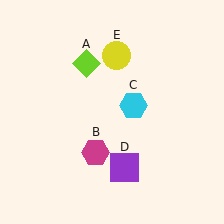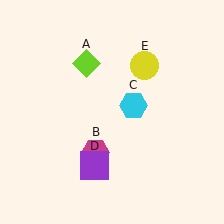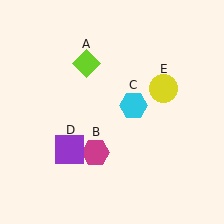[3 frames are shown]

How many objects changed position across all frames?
2 objects changed position: purple square (object D), yellow circle (object E).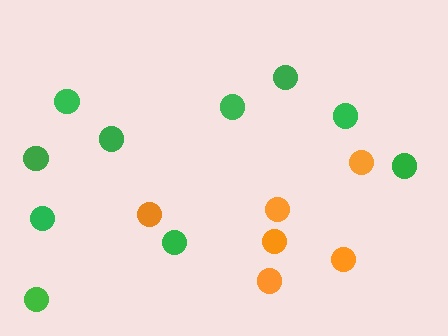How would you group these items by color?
There are 2 groups: one group of green circles (10) and one group of orange circles (6).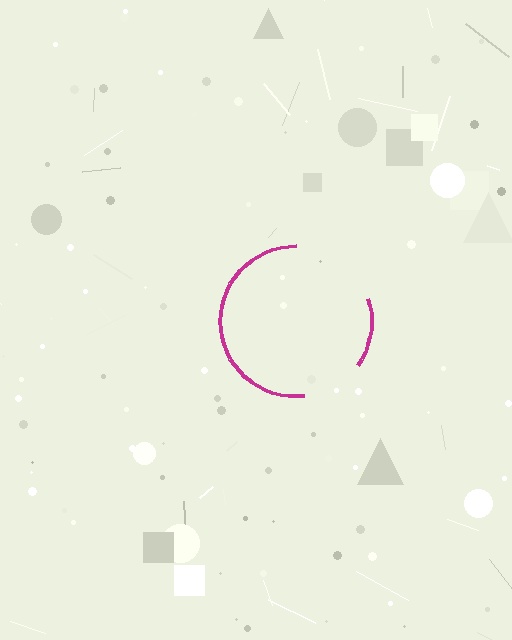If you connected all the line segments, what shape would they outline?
They would outline a circle.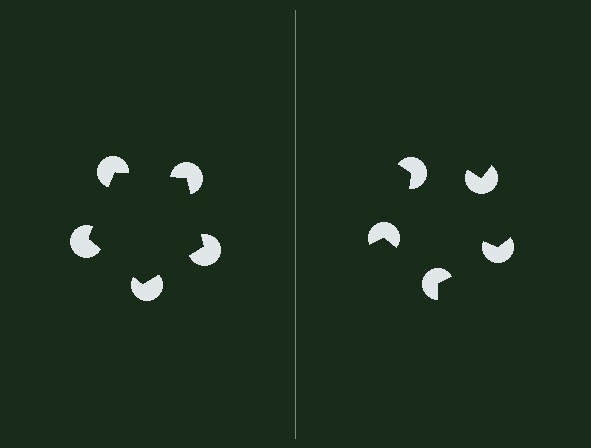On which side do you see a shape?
An illusory pentagon appears on the left side. On the right side the wedge cuts are rotated, so no coherent shape forms.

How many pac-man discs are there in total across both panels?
10 — 5 on each side.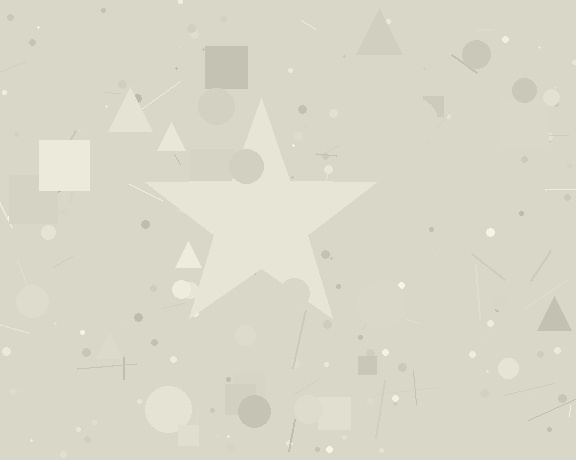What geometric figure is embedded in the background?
A star is embedded in the background.